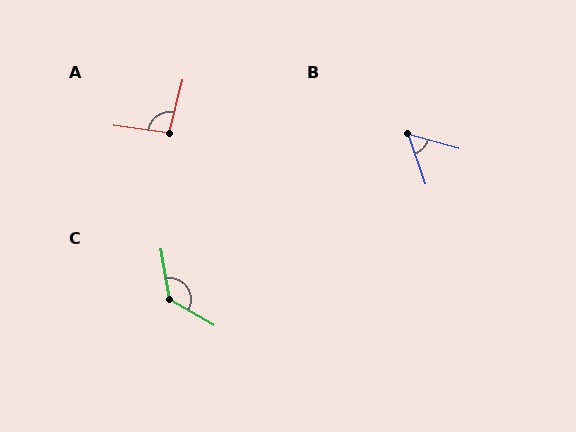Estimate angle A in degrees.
Approximately 97 degrees.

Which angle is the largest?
C, at approximately 129 degrees.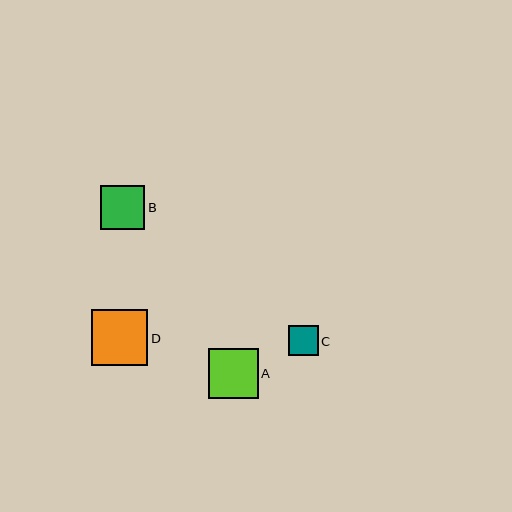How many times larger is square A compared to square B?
Square A is approximately 1.1 times the size of square B.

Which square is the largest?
Square D is the largest with a size of approximately 56 pixels.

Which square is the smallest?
Square C is the smallest with a size of approximately 30 pixels.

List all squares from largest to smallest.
From largest to smallest: D, A, B, C.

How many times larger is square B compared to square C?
Square B is approximately 1.5 times the size of square C.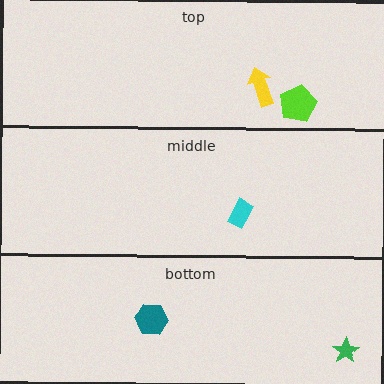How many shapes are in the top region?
2.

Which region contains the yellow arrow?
The top region.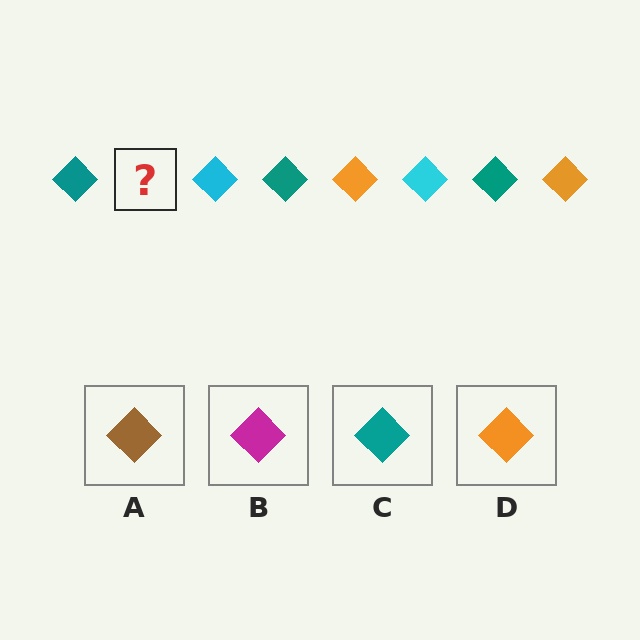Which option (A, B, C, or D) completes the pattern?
D.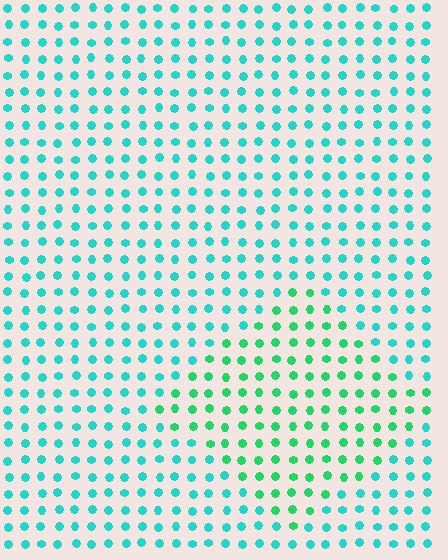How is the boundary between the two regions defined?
The boundary is defined purely by a slight shift in hue (about 32 degrees). Spacing, size, and orientation are identical on both sides.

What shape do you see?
I see a diamond.